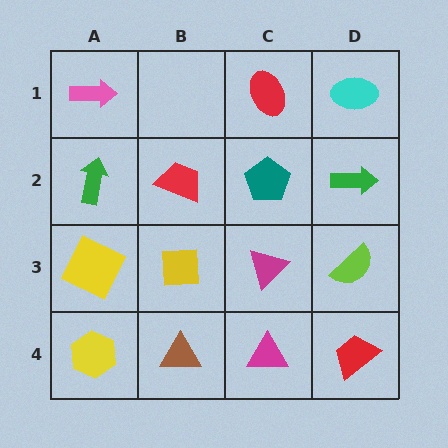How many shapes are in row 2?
4 shapes.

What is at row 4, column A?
A yellow hexagon.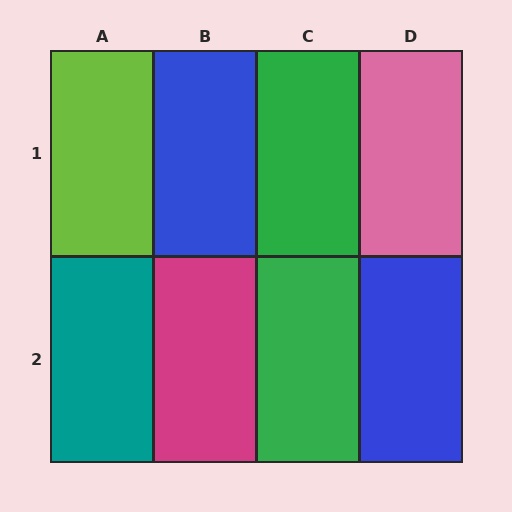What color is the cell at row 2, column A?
Teal.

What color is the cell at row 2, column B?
Magenta.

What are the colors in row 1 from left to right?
Lime, blue, green, pink.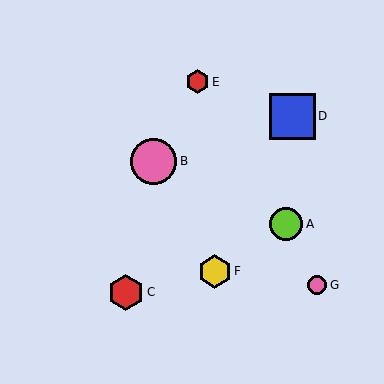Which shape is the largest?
The pink circle (labeled B) is the largest.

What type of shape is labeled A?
Shape A is a lime circle.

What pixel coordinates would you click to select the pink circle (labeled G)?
Click at (317, 285) to select the pink circle G.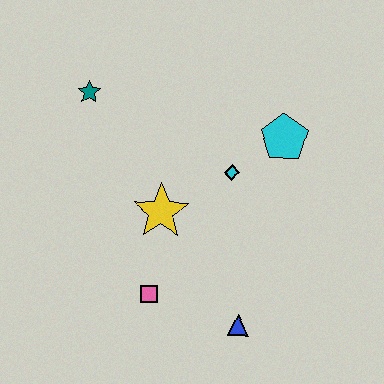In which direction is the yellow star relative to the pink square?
The yellow star is above the pink square.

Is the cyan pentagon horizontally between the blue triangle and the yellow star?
No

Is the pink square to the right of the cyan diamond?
No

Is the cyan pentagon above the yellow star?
Yes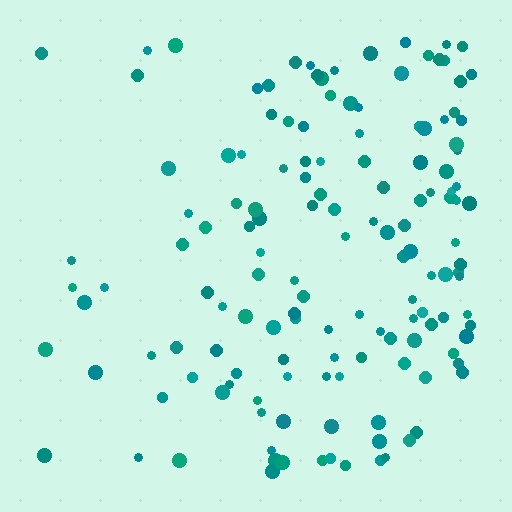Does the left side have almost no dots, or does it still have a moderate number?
Still a moderate number, just noticeably fewer than the right.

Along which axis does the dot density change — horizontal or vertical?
Horizontal.